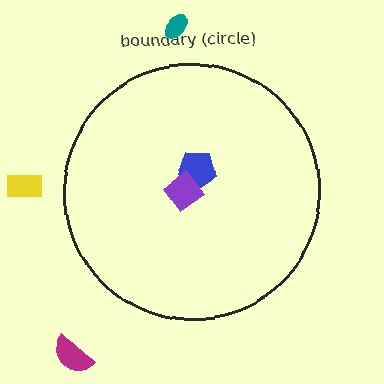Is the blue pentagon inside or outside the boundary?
Inside.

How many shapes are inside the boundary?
2 inside, 3 outside.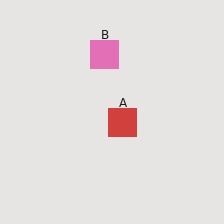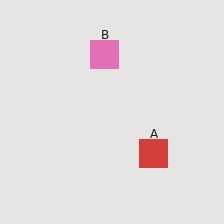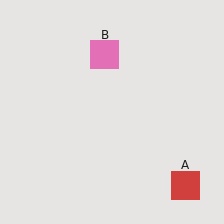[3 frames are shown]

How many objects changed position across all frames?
1 object changed position: red square (object A).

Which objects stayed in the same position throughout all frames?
Pink square (object B) remained stationary.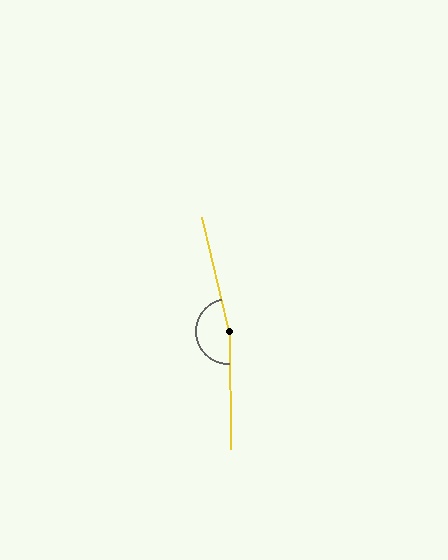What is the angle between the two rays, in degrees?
Approximately 168 degrees.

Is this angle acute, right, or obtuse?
It is obtuse.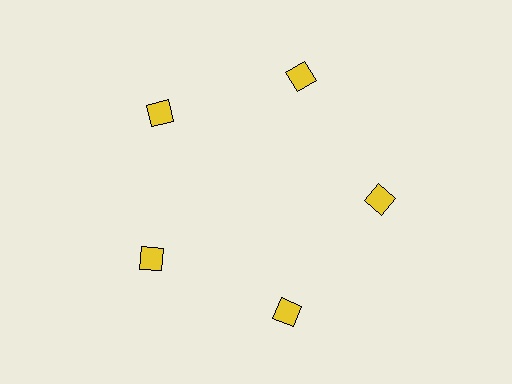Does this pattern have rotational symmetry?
Yes, this pattern has 5-fold rotational symmetry. It looks the same after rotating 72 degrees around the center.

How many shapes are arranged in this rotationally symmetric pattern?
There are 5 shapes, arranged in 5 groups of 1.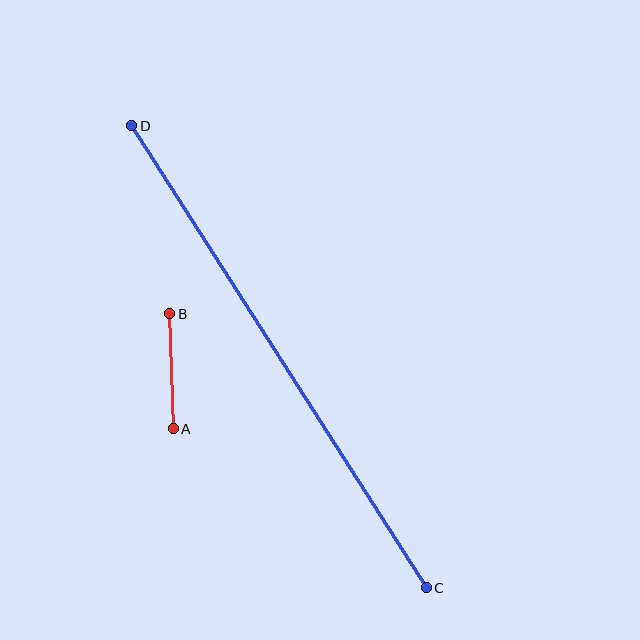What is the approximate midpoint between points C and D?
The midpoint is at approximately (279, 357) pixels.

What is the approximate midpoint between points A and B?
The midpoint is at approximately (171, 371) pixels.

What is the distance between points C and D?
The distance is approximately 548 pixels.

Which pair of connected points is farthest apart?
Points C and D are farthest apart.